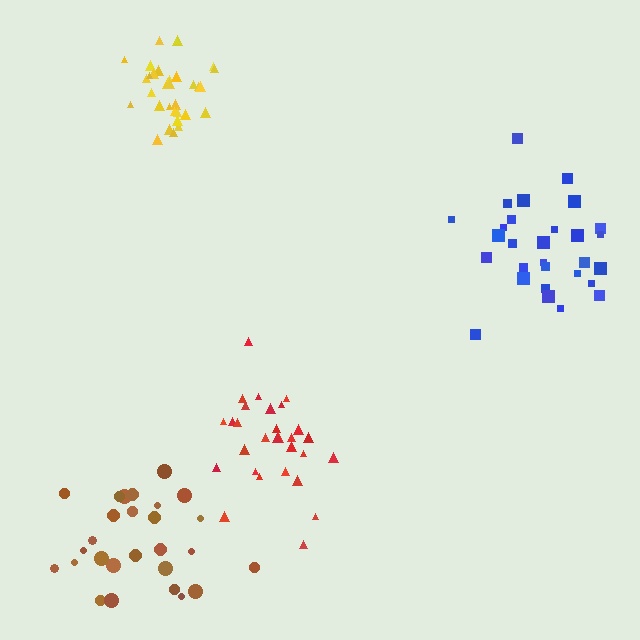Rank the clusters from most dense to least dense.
yellow, red, blue, brown.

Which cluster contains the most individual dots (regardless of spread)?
Yellow (33).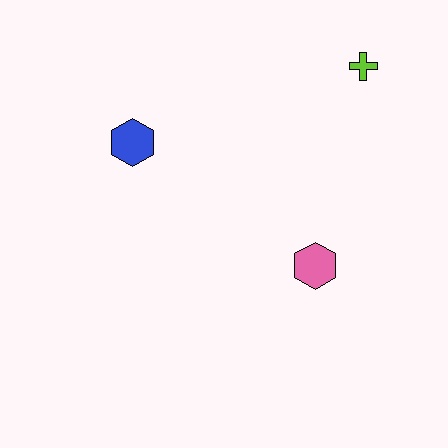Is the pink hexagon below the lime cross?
Yes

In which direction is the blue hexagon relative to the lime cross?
The blue hexagon is to the left of the lime cross.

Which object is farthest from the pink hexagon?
The blue hexagon is farthest from the pink hexagon.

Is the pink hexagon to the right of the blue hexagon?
Yes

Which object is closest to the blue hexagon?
The pink hexagon is closest to the blue hexagon.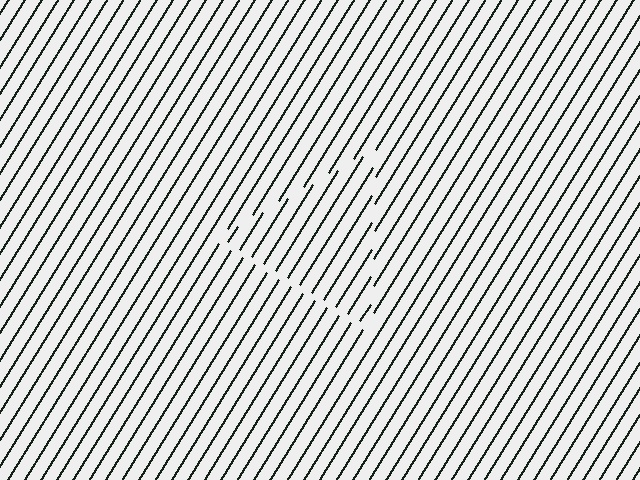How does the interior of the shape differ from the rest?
The interior of the shape contains the same grating, shifted by half a period — the contour is defined by the phase discontinuity where line-ends from the inner and outer gratings abut.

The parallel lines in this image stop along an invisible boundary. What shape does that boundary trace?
An illusory triangle. The interior of the shape contains the same grating, shifted by half a period — the contour is defined by the phase discontinuity where line-ends from the inner and outer gratings abut.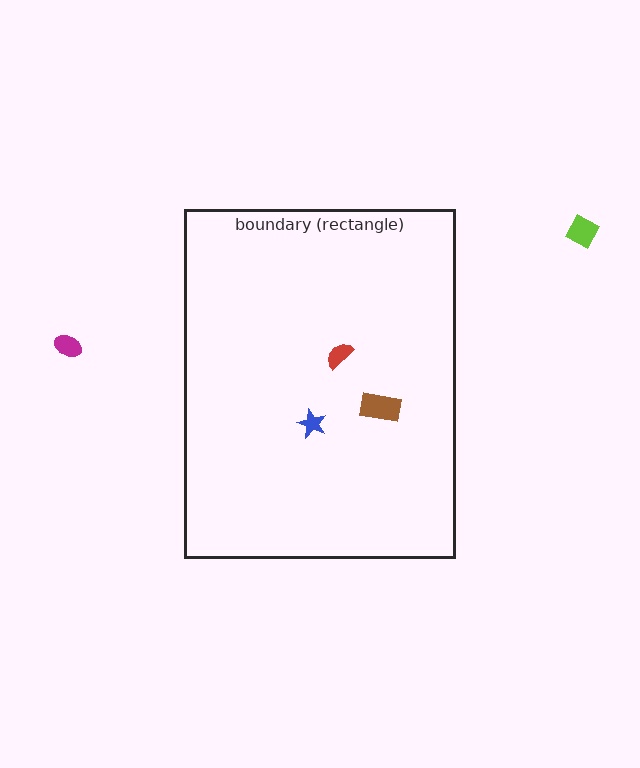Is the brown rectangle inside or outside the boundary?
Inside.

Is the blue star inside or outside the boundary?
Inside.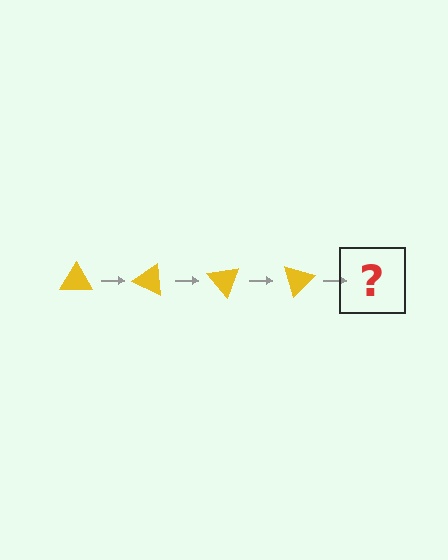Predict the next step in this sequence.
The next step is a yellow triangle rotated 100 degrees.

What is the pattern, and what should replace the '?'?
The pattern is that the triangle rotates 25 degrees each step. The '?' should be a yellow triangle rotated 100 degrees.